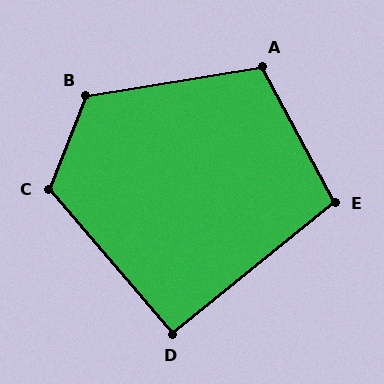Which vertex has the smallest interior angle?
D, at approximately 92 degrees.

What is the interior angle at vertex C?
Approximately 118 degrees (obtuse).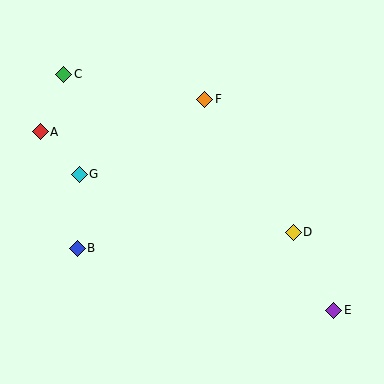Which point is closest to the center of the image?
Point F at (205, 99) is closest to the center.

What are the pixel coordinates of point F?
Point F is at (205, 99).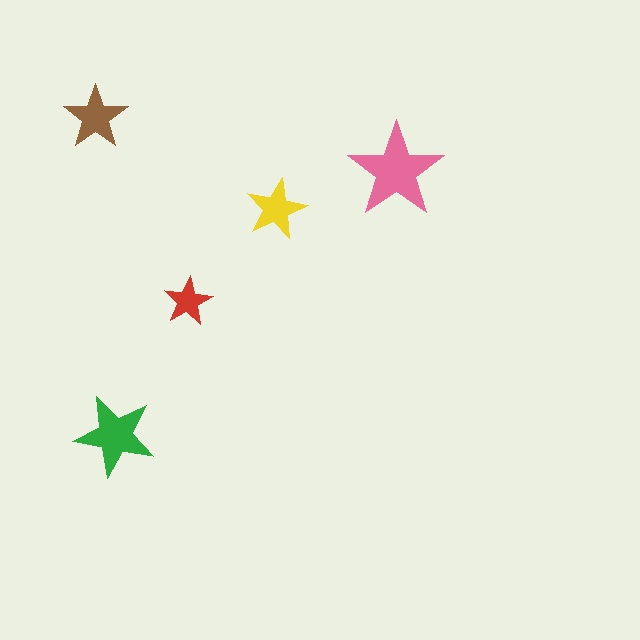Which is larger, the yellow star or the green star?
The green one.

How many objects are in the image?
There are 5 objects in the image.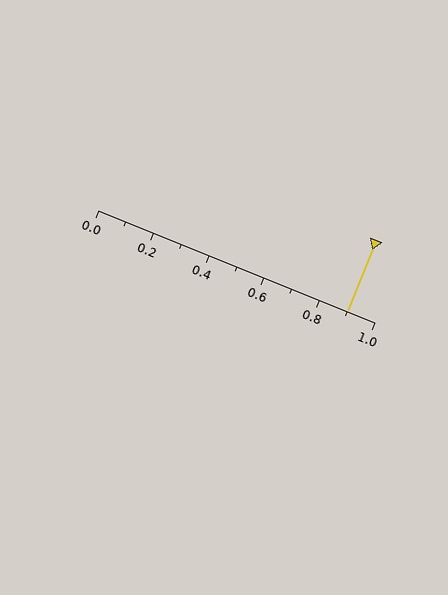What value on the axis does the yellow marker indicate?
The marker indicates approximately 0.9.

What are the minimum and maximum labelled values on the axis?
The axis runs from 0.0 to 1.0.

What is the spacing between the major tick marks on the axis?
The major ticks are spaced 0.2 apart.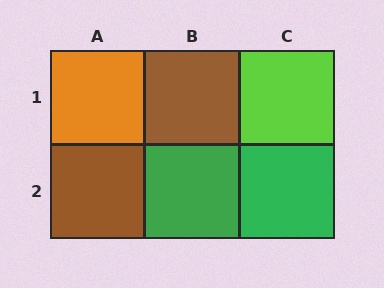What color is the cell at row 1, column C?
Lime.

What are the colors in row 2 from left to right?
Brown, green, green.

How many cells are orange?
1 cell is orange.